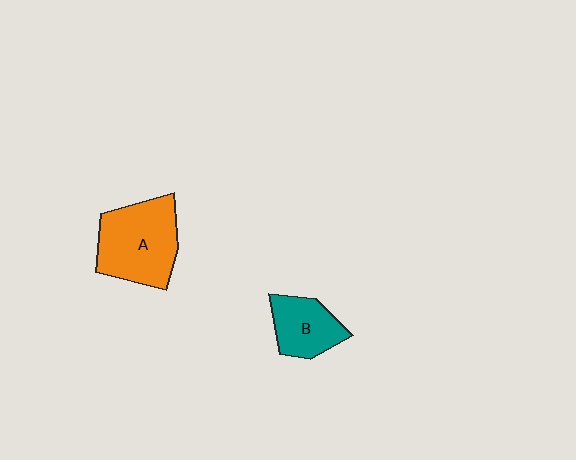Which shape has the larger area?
Shape A (orange).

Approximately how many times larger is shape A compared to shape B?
Approximately 1.7 times.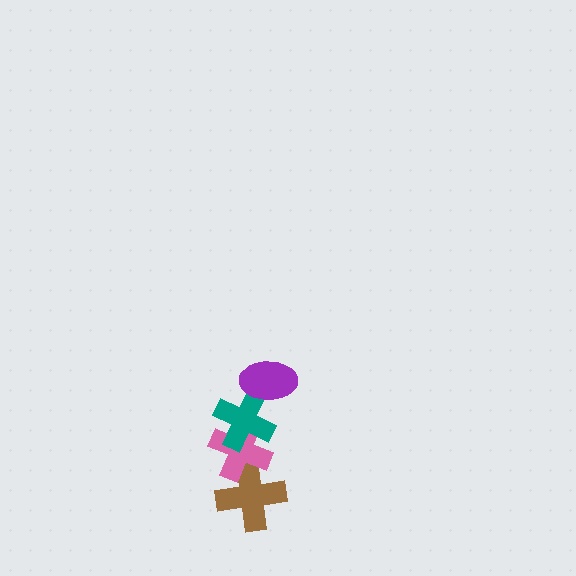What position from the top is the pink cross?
The pink cross is 3rd from the top.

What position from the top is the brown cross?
The brown cross is 4th from the top.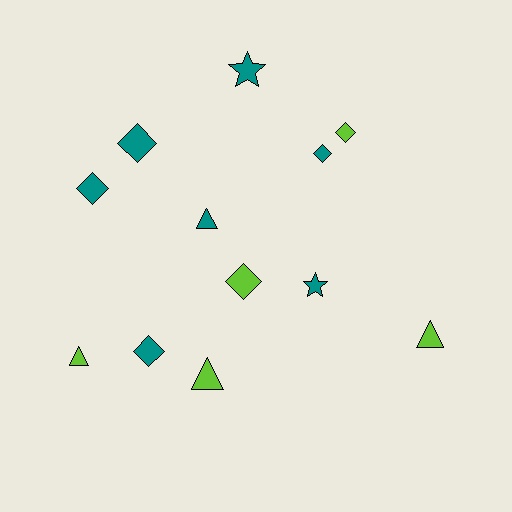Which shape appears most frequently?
Diamond, with 6 objects.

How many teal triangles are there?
There is 1 teal triangle.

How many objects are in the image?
There are 12 objects.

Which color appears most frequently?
Teal, with 7 objects.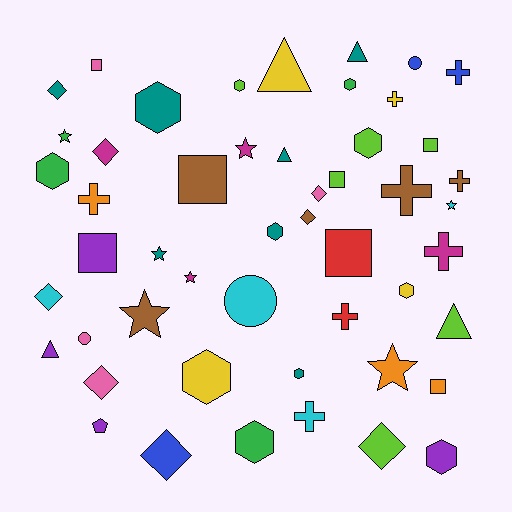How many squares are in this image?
There are 7 squares.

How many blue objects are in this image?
There are 3 blue objects.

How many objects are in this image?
There are 50 objects.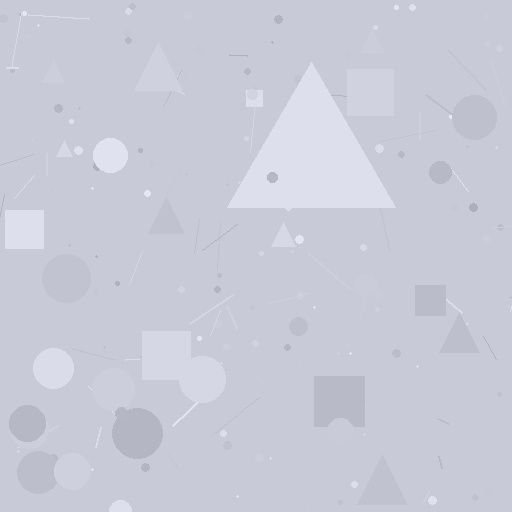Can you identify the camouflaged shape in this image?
The camouflaged shape is a triangle.